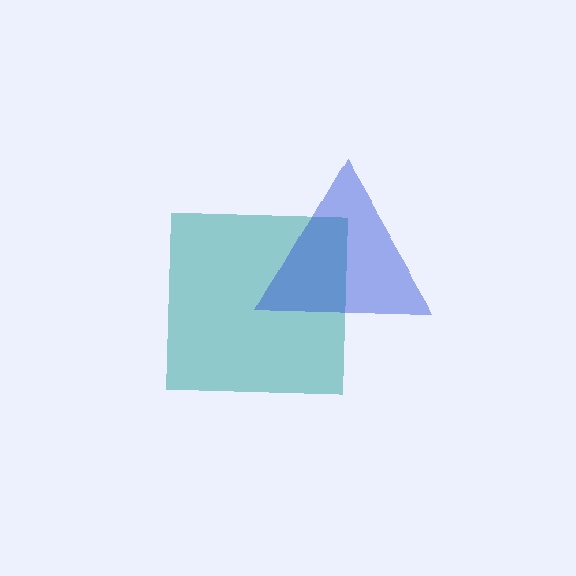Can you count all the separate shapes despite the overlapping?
Yes, there are 2 separate shapes.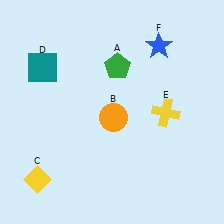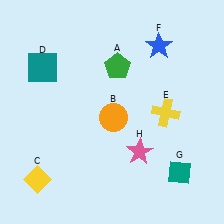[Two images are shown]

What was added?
A teal diamond (G), a pink star (H) were added in Image 2.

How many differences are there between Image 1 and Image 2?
There are 2 differences between the two images.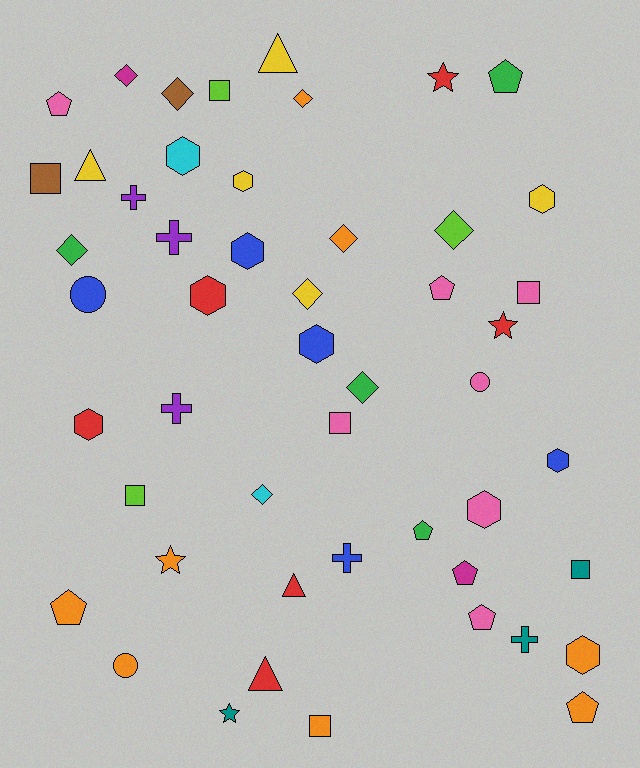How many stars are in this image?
There are 4 stars.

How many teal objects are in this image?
There are 3 teal objects.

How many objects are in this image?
There are 50 objects.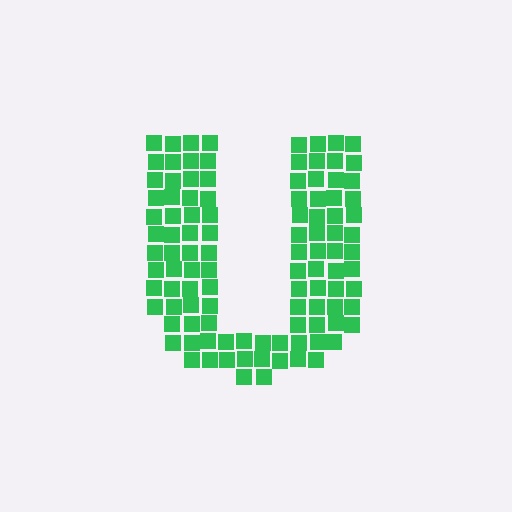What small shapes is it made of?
It is made of small squares.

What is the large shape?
The large shape is the letter U.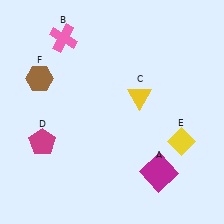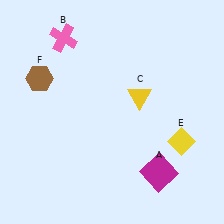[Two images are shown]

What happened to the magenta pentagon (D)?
The magenta pentagon (D) was removed in Image 2. It was in the bottom-left area of Image 1.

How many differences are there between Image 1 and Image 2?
There is 1 difference between the two images.